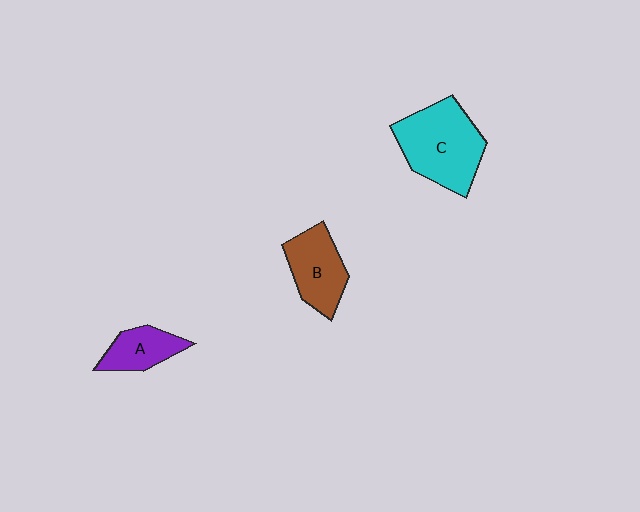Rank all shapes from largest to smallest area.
From largest to smallest: C (cyan), B (brown), A (purple).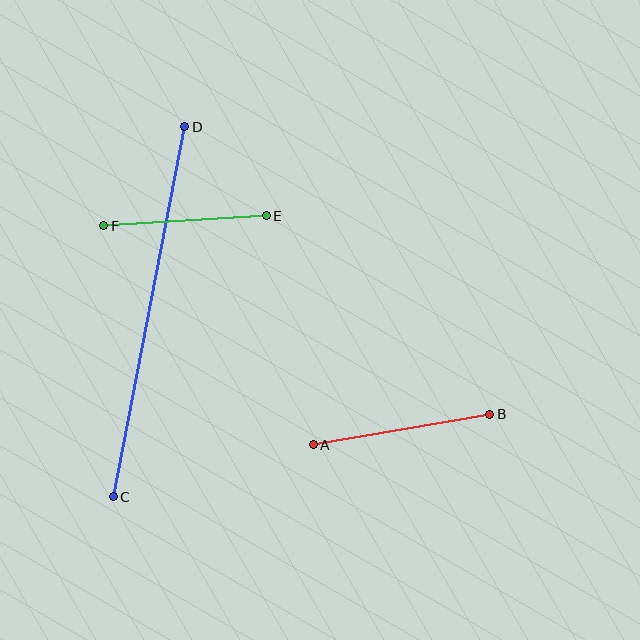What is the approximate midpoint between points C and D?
The midpoint is at approximately (149, 312) pixels.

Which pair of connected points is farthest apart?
Points C and D are farthest apart.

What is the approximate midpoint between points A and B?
The midpoint is at approximately (401, 429) pixels.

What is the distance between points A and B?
The distance is approximately 179 pixels.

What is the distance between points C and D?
The distance is approximately 377 pixels.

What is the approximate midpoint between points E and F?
The midpoint is at approximately (185, 221) pixels.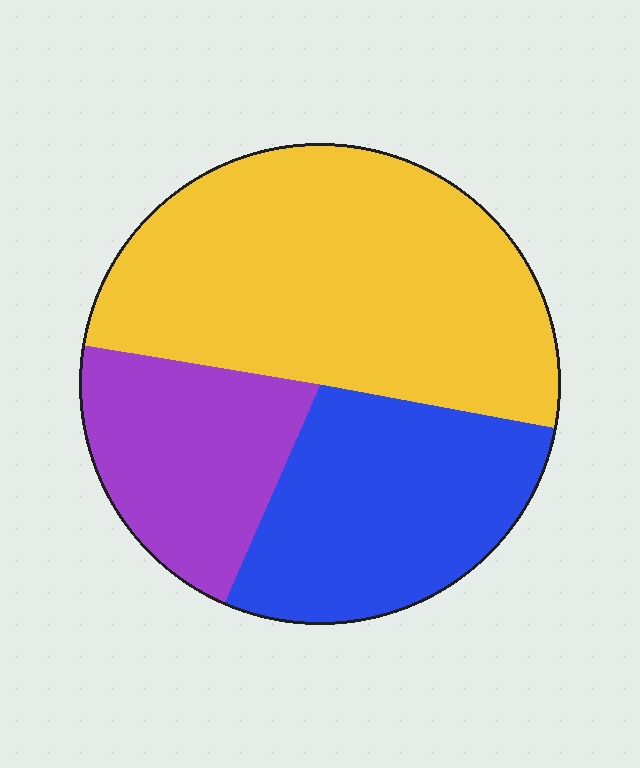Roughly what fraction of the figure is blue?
Blue takes up about one quarter (1/4) of the figure.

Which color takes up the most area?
Yellow, at roughly 50%.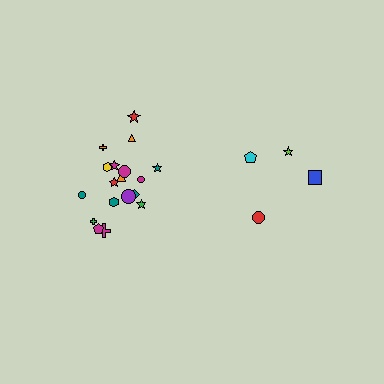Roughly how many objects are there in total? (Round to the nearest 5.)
Roughly 20 objects in total.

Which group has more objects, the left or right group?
The left group.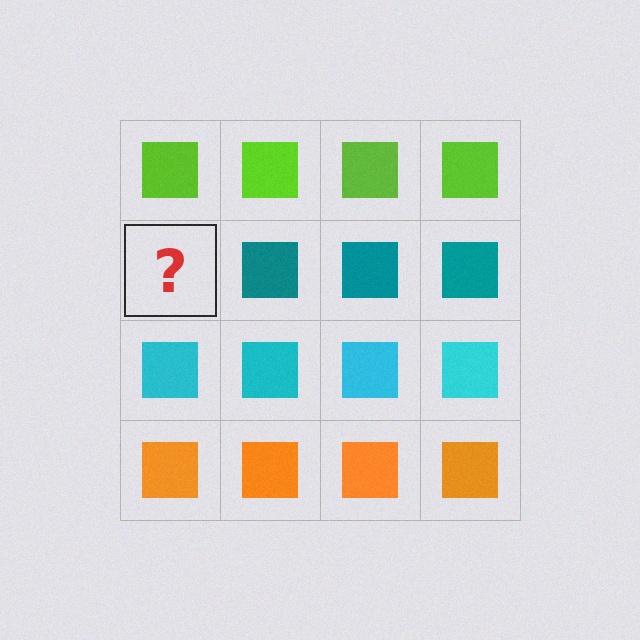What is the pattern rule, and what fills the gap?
The rule is that each row has a consistent color. The gap should be filled with a teal square.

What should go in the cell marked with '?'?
The missing cell should contain a teal square.